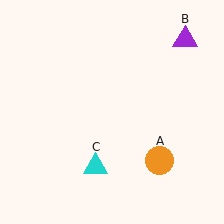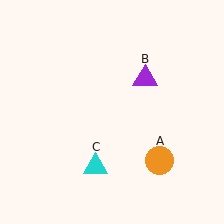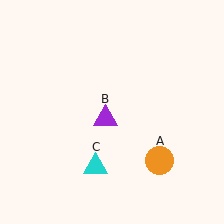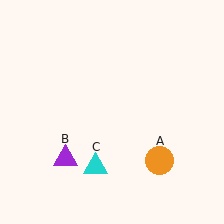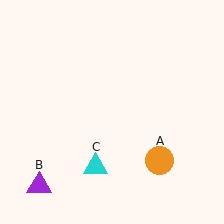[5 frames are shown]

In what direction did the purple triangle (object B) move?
The purple triangle (object B) moved down and to the left.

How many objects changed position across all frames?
1 object changed position: purple triangle (object B).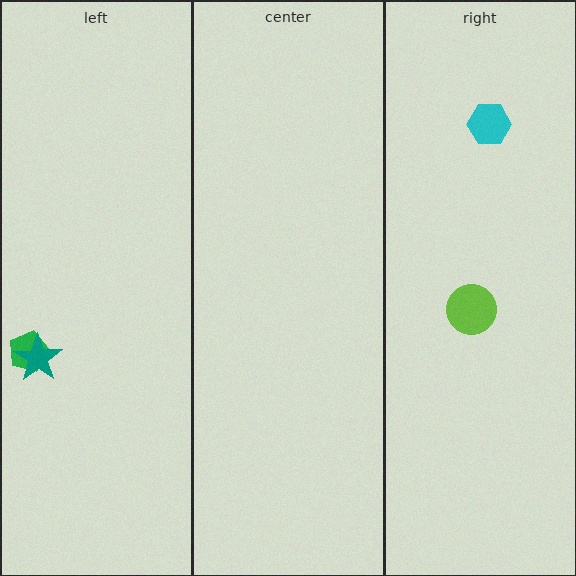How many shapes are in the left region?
2.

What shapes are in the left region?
The green pentagon, the teal star.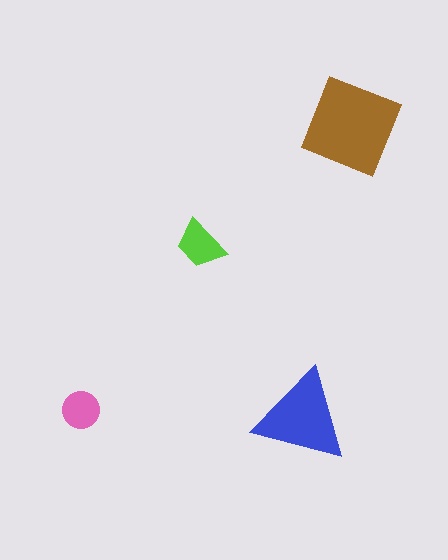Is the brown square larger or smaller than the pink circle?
Larger.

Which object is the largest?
The brown square.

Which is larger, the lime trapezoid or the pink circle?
The lime trapezoid.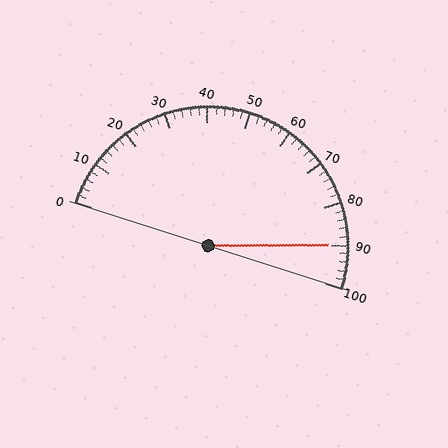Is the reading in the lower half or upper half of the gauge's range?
The reading is in the upper half of the range (0 to 100).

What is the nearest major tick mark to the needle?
The nearest major tick mark is 90.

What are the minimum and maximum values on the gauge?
The gauge ranges from 0 to 100.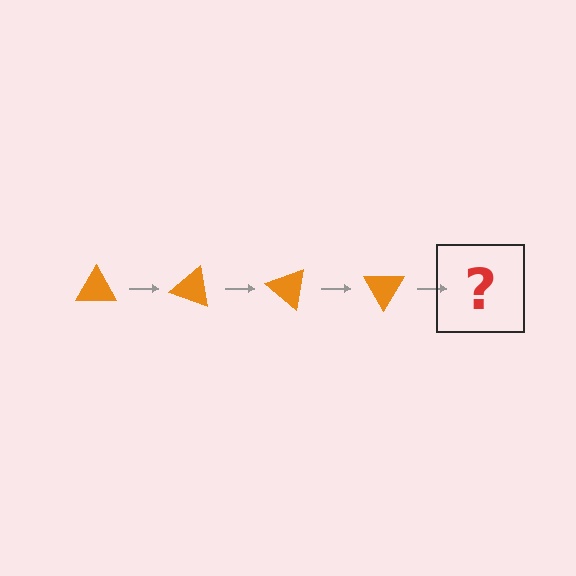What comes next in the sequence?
The next element should be an orange triangle rotated 80 degrees.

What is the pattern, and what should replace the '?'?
The pattern is that the triangle rotates 20 degrees each step. The '?' should be an orange triangle rotated 80 degrees.